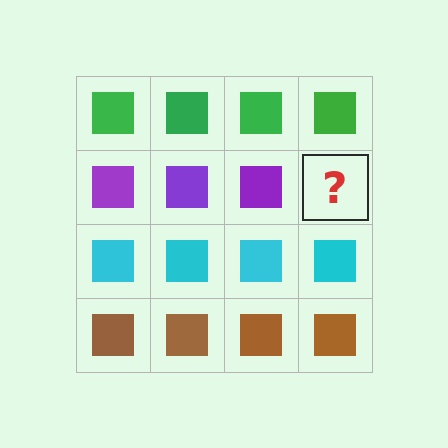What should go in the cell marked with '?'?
The missing cell should contain a purple square.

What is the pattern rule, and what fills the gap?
The rule is that each row has a consistent color. The gap should be filled with a purple square.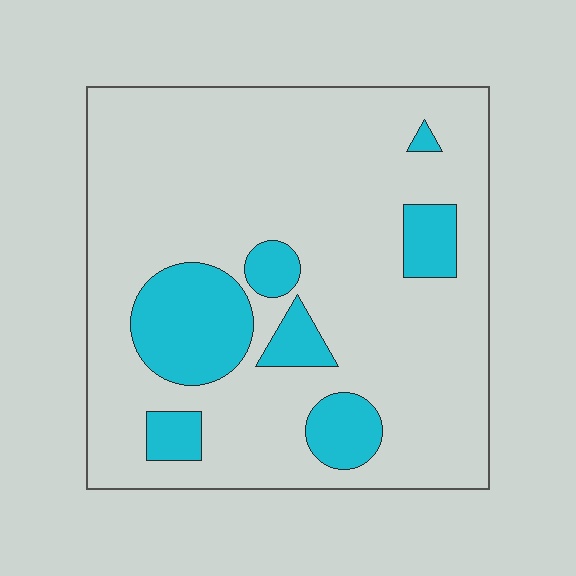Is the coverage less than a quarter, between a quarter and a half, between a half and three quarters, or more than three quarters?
Less than a quarter.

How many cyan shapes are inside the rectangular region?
7.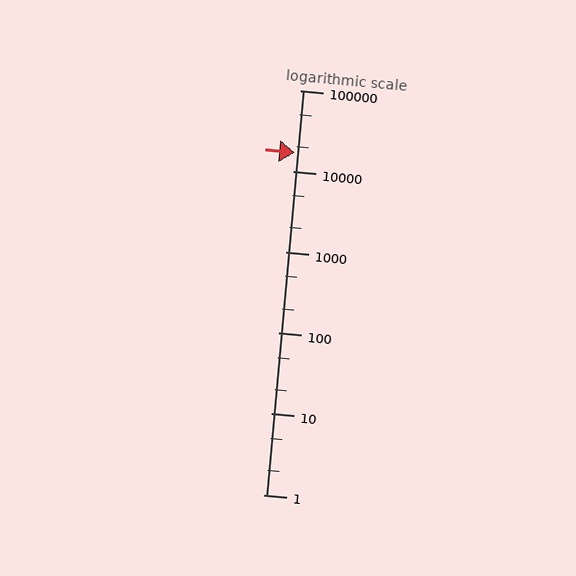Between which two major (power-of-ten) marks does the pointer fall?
The pointer is between 10000 and 100000.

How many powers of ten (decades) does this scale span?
The scale spans 5 decades, from 1 to 100000.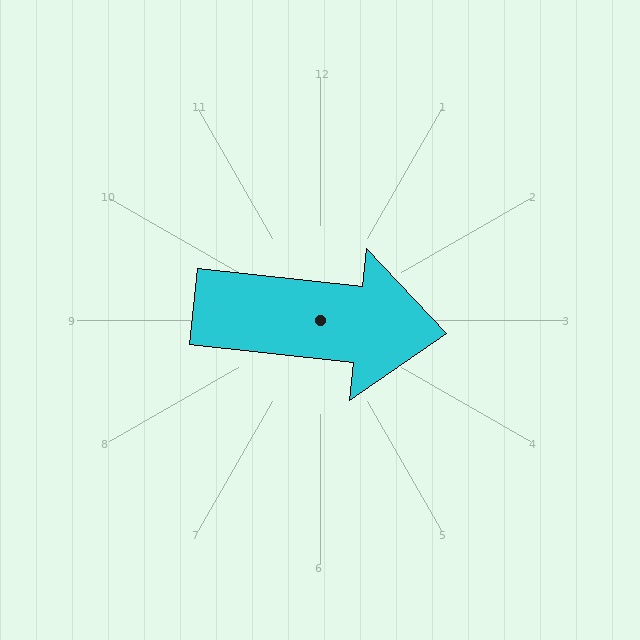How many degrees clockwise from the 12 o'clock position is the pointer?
Approximately 96 degrees.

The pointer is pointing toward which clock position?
Roughly 3 o'clock.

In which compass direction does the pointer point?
East.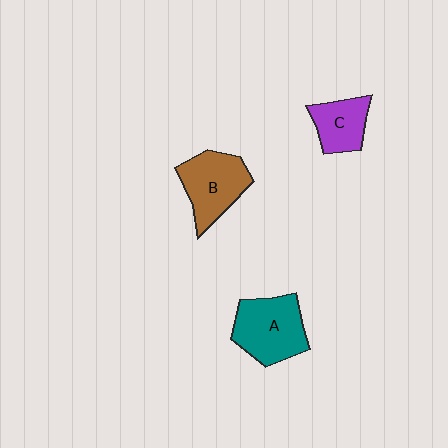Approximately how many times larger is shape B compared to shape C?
Approximately 1.4 times.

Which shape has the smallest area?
Shape C (purple).